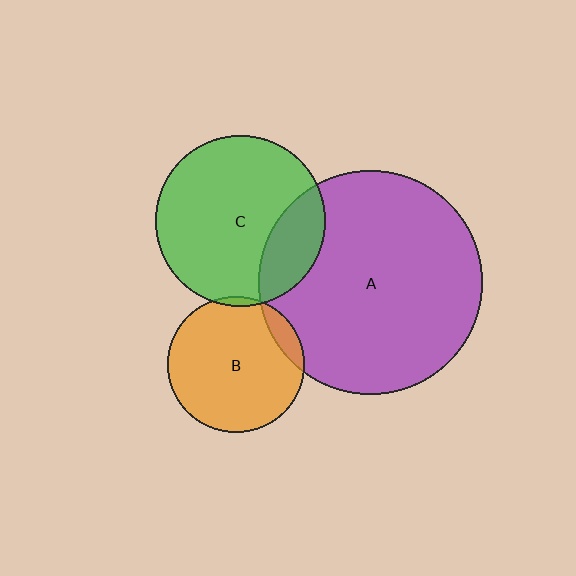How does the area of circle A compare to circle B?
Approximately 2.7 times.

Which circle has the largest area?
Circle A (purple).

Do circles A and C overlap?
Yes.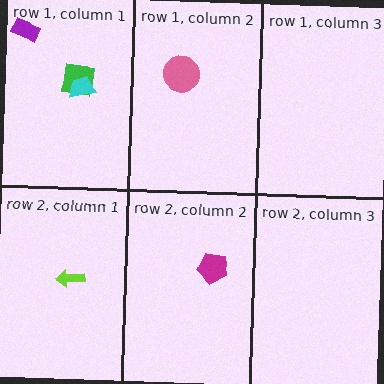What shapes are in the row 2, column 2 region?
The magenta pentagon.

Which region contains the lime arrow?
The row 2, column 1 region.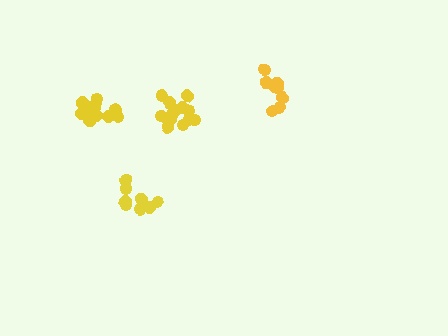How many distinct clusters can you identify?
There are 4 distinct clusters.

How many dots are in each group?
Group 1: 14 dots, Group 2: 9 dots, Group 3: 8 dots, Group 4: 14 dots (45 total).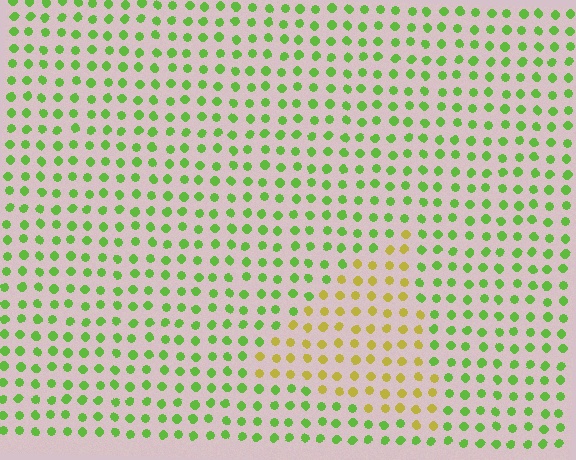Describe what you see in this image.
The image is filled with small lime elements in a uniform arrangement. A triangle-shaped region is visible where the elements are tinted to a slightly different hue, forming a subtle color boundary.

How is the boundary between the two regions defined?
The boundary is defined purely by a slight shift in hue (about 49 degrees). Spacing, size, and orientation are identical on both sides.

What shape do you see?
I see a triangle.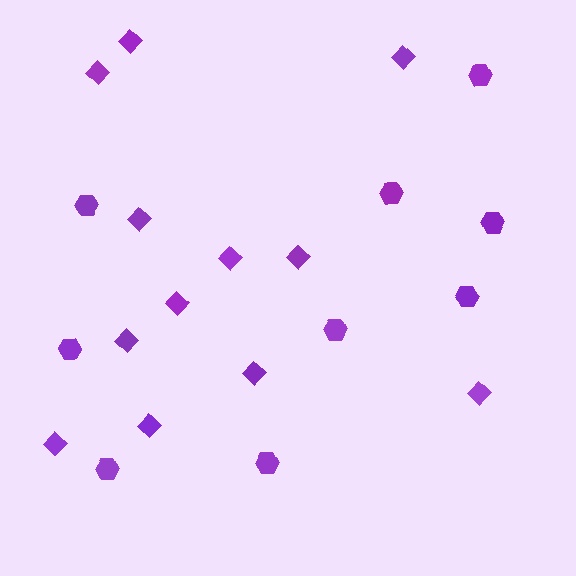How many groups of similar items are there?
There are 2 groups: one group of hexagons (9) and one group of diamonds (12).